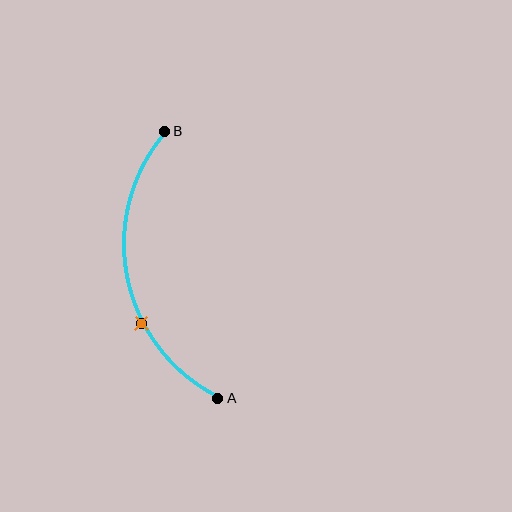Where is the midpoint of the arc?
The arc midpoint is the point on the curve farthest from the straight line joining A and B. It sits to the left of that line.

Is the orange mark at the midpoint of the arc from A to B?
No. The orange mark lies on the arc but is closer to endpoint A. The arc midpoint would be at the point on the curve equidistant along the arc from both A and B.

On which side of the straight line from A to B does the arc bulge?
The arc bulges to the left of the straight line connecting A and B.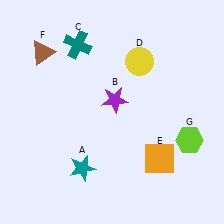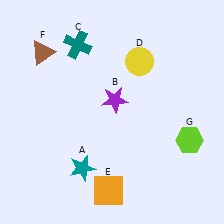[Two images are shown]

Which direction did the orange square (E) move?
The orange square (E) moved left.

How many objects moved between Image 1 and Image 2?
1 object moved between the two images.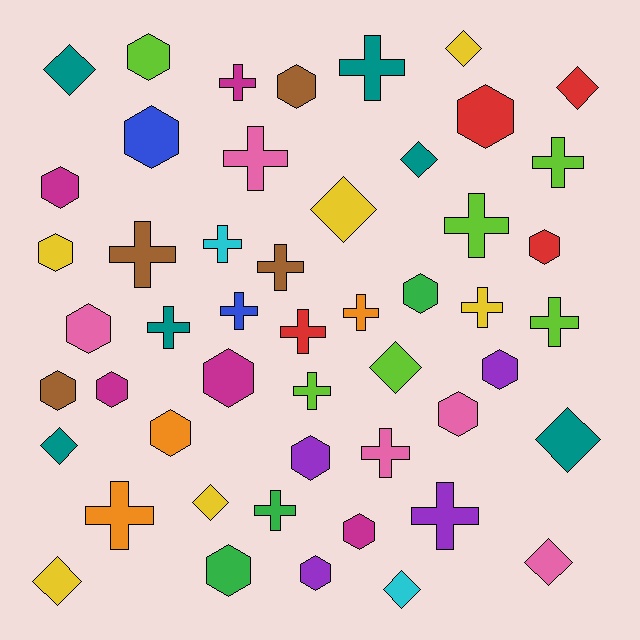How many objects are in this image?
There are 50 objects.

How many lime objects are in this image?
There are 6 lime objects.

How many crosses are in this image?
There are 19 crosses.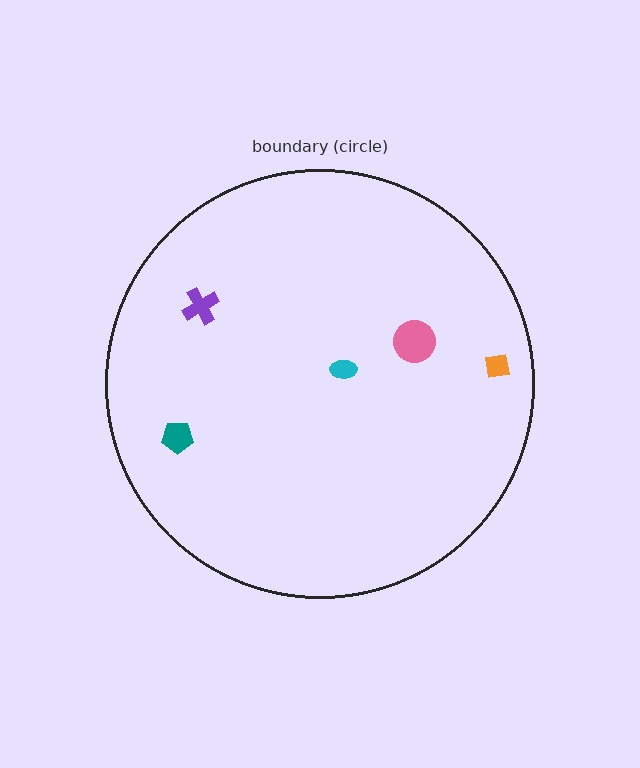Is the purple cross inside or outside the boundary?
Inside.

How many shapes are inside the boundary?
5 inside, 0 outside.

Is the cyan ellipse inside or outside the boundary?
Inside.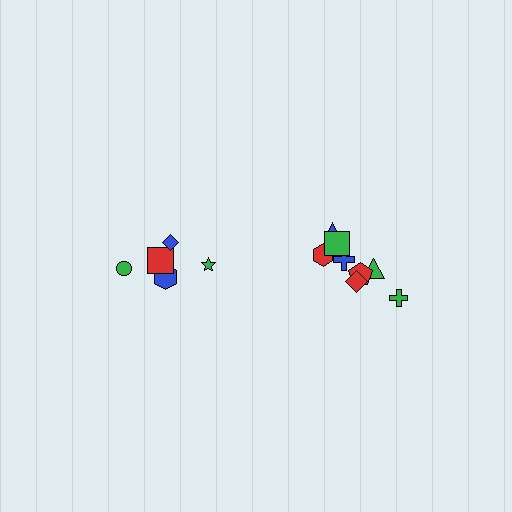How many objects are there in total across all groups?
There are 13 objects.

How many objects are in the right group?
There are 8 objects.